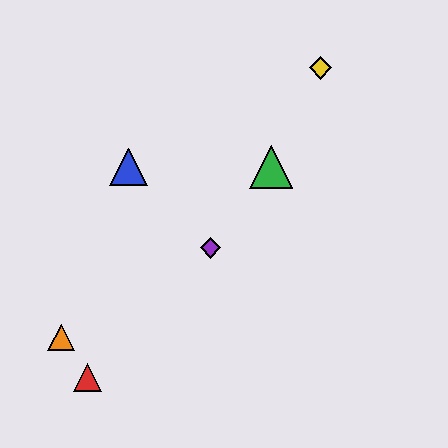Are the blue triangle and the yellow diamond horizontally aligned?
No, the blue triangle is at y≈167 and the yellow diamond is at y≈68.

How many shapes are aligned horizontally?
2 shapes (the blue triangle, the green triangle) are aligned horizontally.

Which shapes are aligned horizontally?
The blue triangle, the green triangle are aligned horizontally.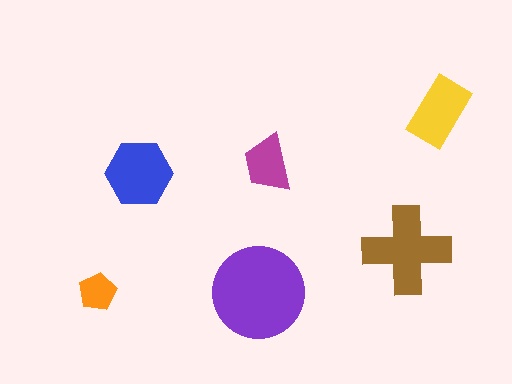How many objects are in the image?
There are 6 objects in the image.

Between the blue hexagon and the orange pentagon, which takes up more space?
The blue hexagon.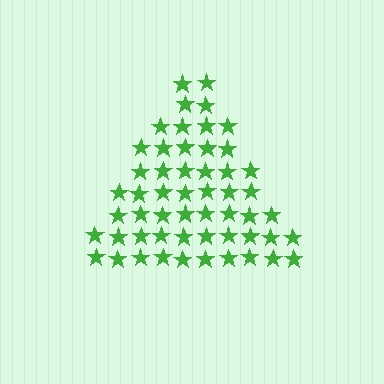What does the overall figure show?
The overall figure shows a triangle.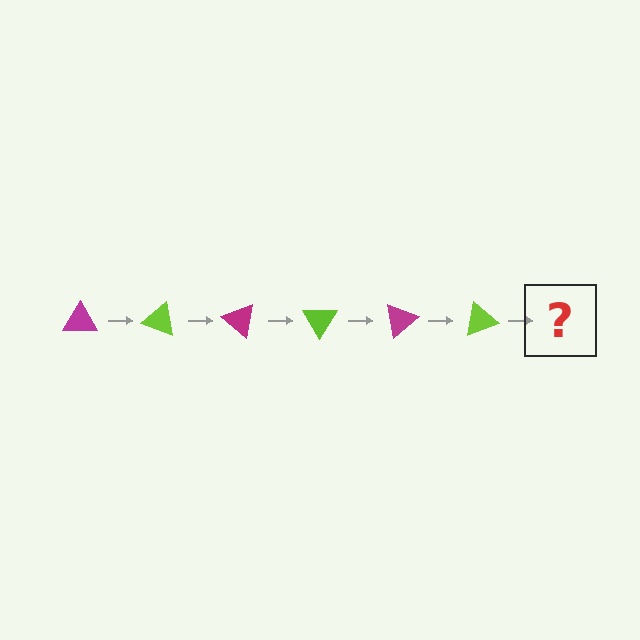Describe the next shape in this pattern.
It should be a magenta triangle, rotated 120 degrees from the start.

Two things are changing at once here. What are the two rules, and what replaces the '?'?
The two rules are that it rotates 20 degrees each step and the color cycles through magenta and lime. The '?' should be a magenta triangle, rotated 120 degrees from the start.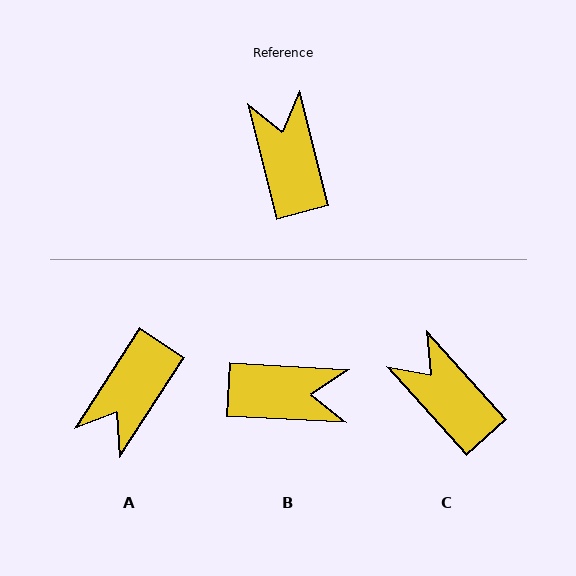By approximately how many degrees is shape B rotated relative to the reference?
Approximately 108 degrees clockwise.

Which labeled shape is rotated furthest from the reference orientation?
A, about 133 degrees away.